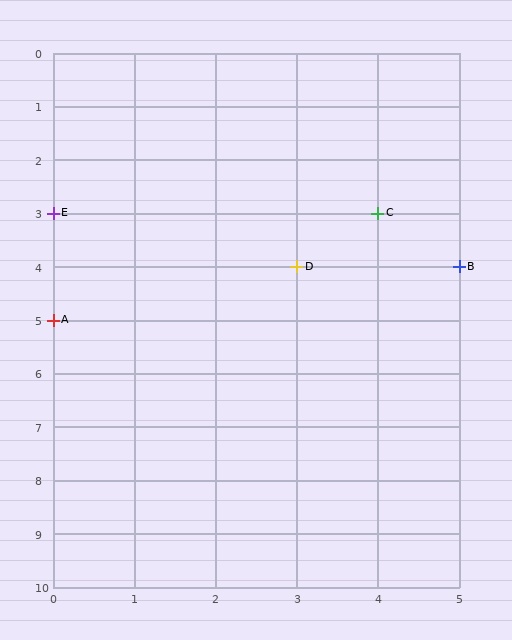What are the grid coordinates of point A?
Point A is at grid coordinates (0, 5).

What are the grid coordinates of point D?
Point D is at grid coordinates (3, 4).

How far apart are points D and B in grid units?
Points D and B are 2 columns apart.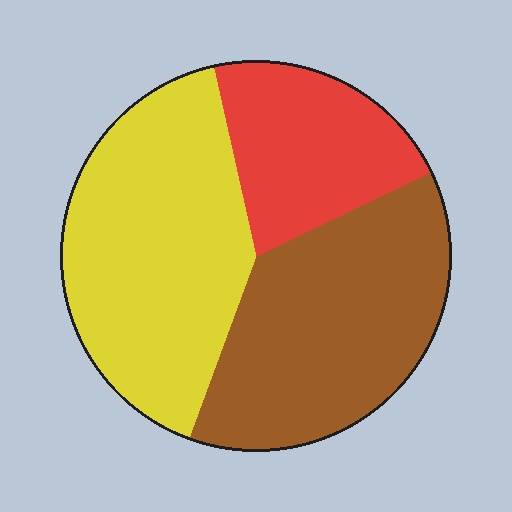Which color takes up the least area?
Red, at roughly 20%.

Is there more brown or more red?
Brown.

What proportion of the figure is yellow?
Yellow takes up about two fifths (2/5) of the figure.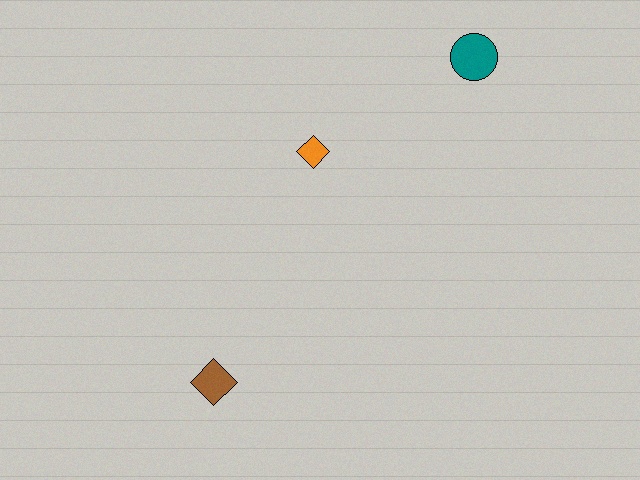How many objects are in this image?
There are 3 objects.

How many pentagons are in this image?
There are no pentagons.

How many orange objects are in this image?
There is 1 orange object.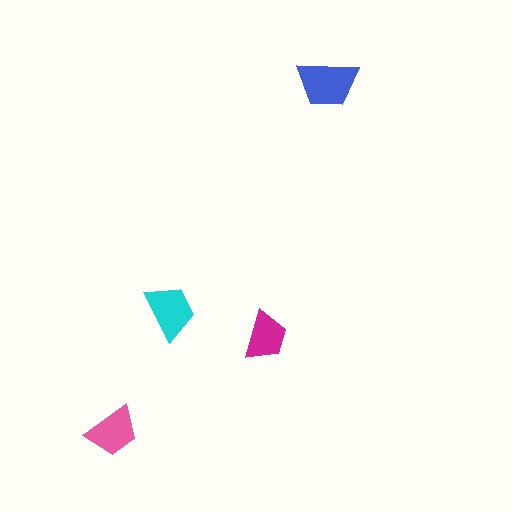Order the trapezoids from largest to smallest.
the blue one, the cyan one, the pink one, the magenta one.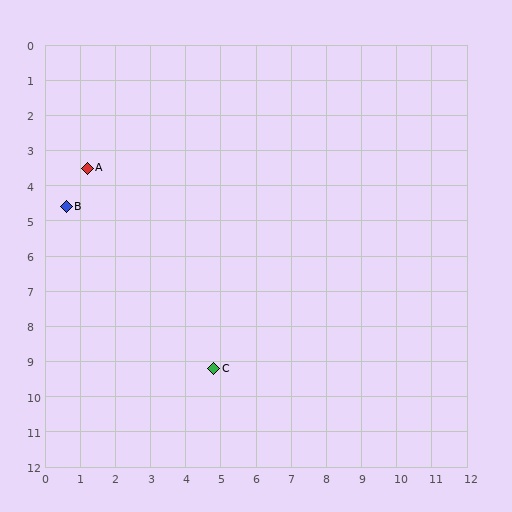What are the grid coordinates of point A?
Point A is at approximately (1.2, 3.5).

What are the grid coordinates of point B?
Point B is at approximately (0.6, 4.6).